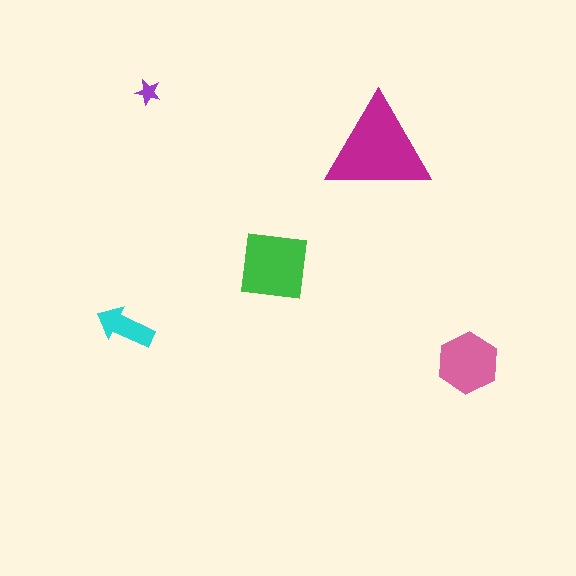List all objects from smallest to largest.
The purple star, the cyan arrow, the pink hexagon, the green square, the magenta triangle.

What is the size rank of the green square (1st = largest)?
2nd.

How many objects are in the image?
There are 5 objects in the image.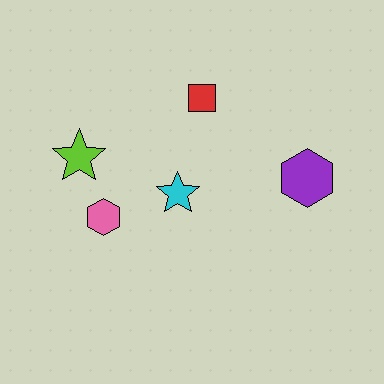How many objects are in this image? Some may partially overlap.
There are 5 objects.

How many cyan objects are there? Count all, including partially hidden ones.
There is 1 cyan object.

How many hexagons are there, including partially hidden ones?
There are 2 hexagons.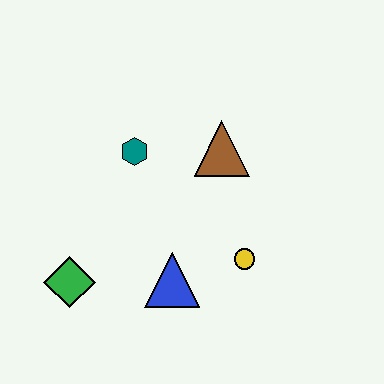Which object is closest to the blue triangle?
The yellow circle is closest to the blue triangle.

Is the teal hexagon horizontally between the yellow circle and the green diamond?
Yes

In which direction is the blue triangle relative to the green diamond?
The blue triangle is to the right of the green diamond.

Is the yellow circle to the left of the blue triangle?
No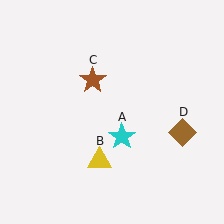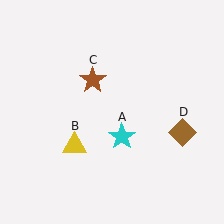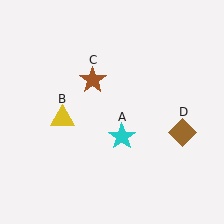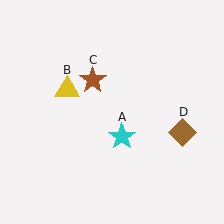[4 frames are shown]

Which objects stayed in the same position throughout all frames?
Cyan star (object A) and brown star (object C) and brown diamond (object D) remained stationary.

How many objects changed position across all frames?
1 object changed position: yellow triangle (object B).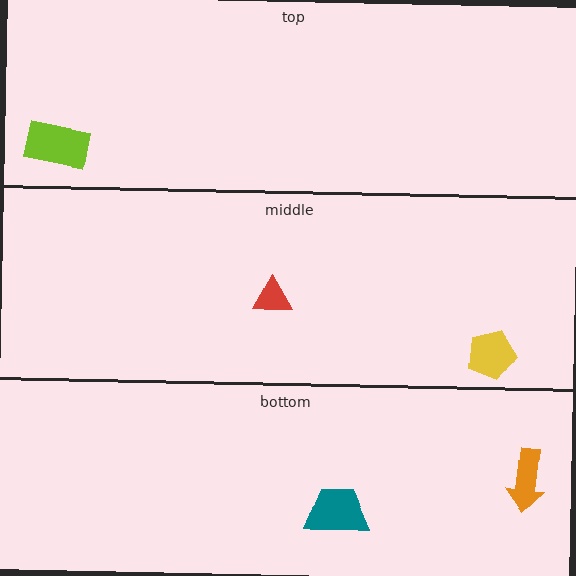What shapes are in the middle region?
The yellow pentagon, the red triangle.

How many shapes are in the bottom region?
2.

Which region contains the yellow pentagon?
The middle region.